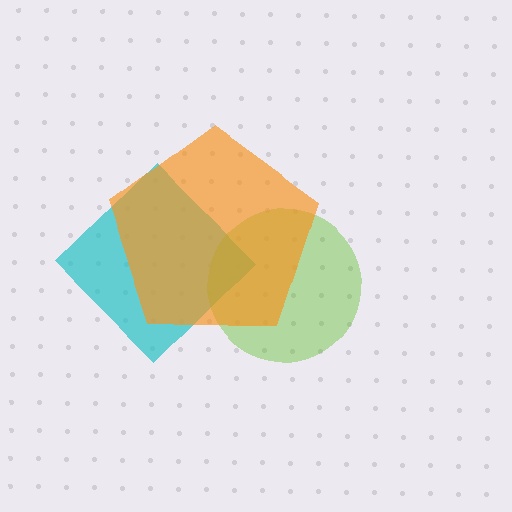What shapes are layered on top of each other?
The layered shapes are: a cyan diamond, a lime circle, an orange pentagon.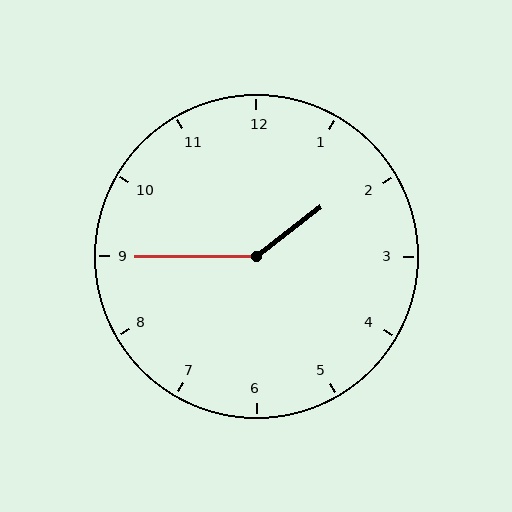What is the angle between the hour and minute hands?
Approximately 142 degrees.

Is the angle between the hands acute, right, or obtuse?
It is obtuse.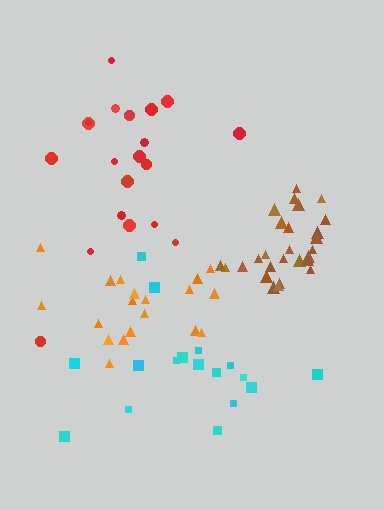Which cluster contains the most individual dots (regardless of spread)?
Brown (27).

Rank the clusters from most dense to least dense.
brown, orange, red, cyan.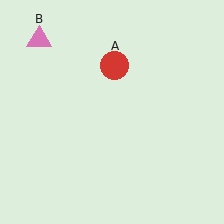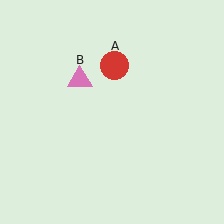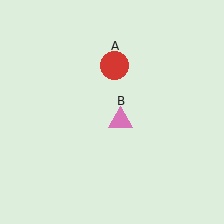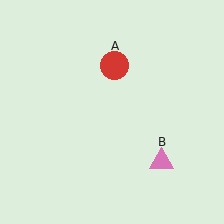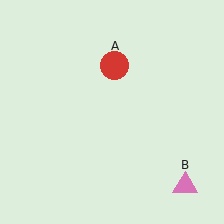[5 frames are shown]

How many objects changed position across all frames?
1 object changed position: pink triangle (object B).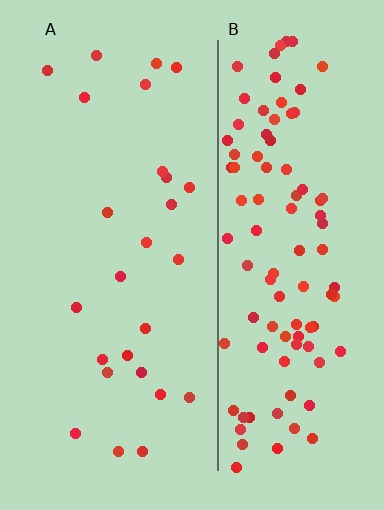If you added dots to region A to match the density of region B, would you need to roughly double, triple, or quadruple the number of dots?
Approximately quadruple.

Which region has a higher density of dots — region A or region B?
B (the right).